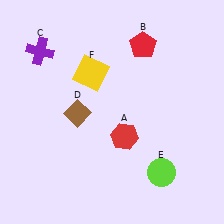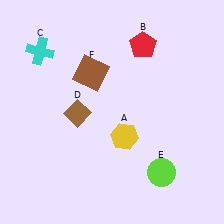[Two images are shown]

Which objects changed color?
A changed from red to yellow. C changed from purple to cyan. F changed from yellow to brown.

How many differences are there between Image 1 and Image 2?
There are 3 differences between the two images.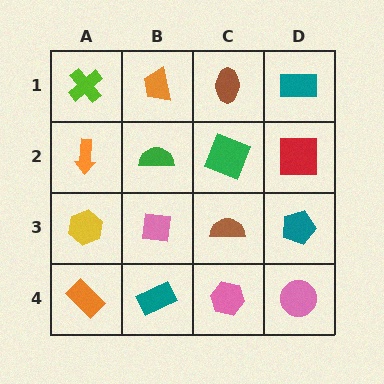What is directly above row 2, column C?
A brown ellipse.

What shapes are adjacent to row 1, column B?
A green semicircle (row 2, column B), a lime cross (row 1, column A), a brown ellipse (row 1, column C).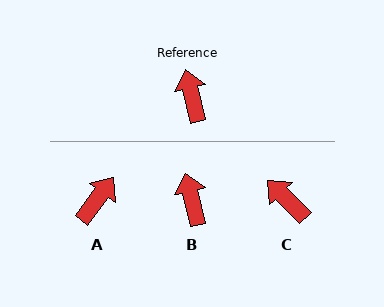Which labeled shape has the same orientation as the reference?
B.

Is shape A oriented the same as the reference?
No, it is off by about 50 degrees.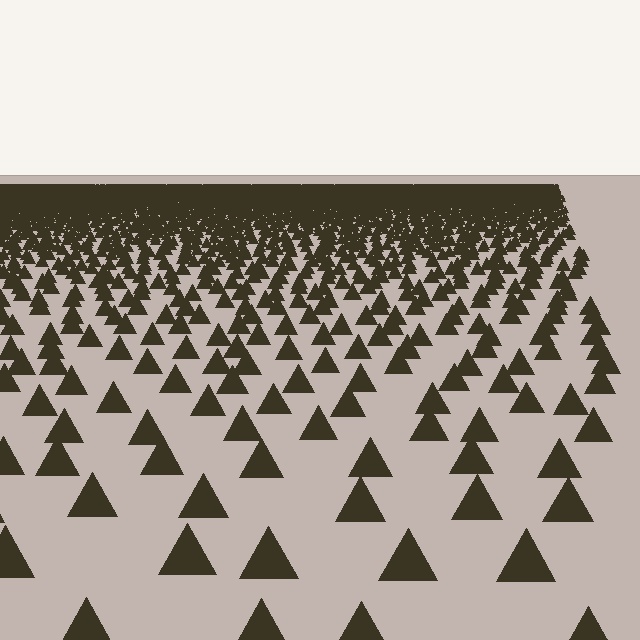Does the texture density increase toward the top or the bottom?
Density increases toward the top.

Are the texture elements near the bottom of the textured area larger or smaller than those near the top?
Larger. Near the bottom, elements are closer to the viewer and appear at a bigger on-screen size.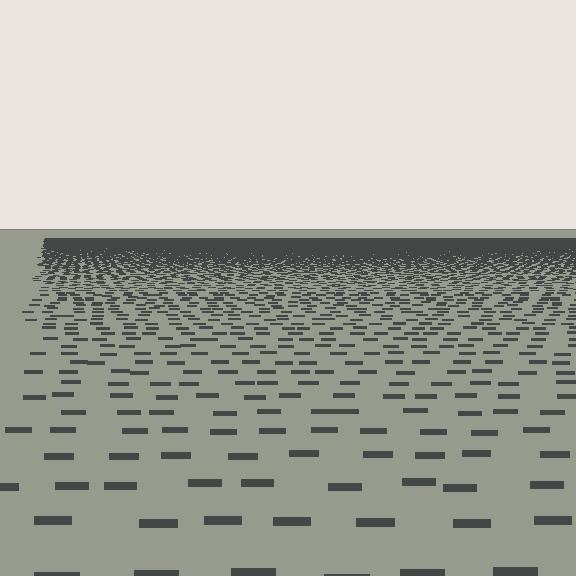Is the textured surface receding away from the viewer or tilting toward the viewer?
The surface is receding away from the viewer. Texture elements get smaller and denser toward the top.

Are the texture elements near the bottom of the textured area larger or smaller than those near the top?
Larger. Near the bottom, elements are closer to the viewer and appear at a bigger on-screen size.